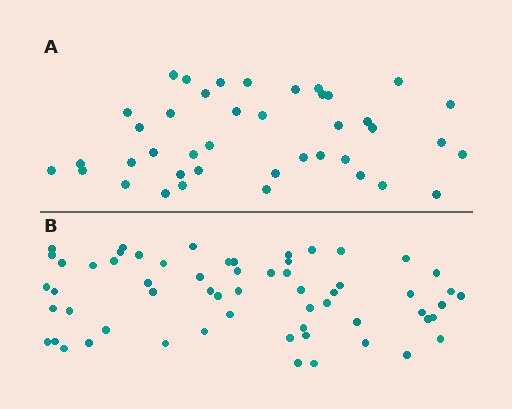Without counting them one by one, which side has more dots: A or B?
Region B (the bottom region) has more dots.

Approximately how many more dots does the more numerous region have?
Region B has approximately 20 more dots than region A.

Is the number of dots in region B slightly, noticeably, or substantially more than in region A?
Region B has substantially more. The ratio is roughly 1.5 to 1.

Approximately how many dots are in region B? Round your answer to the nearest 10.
About 60 dots.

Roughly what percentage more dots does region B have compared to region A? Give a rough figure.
About 45% more.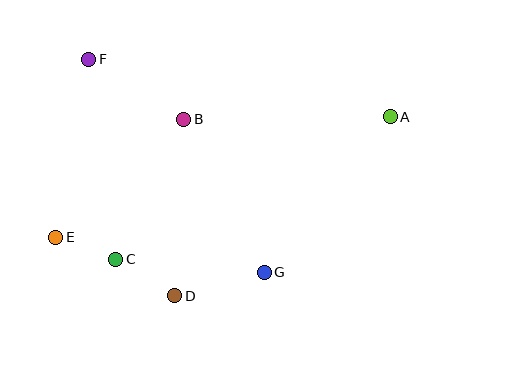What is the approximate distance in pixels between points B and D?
The distance between B and D is approximately 177 pixels.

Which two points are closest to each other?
Points C and E are closest to each other.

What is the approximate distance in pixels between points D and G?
The distance between D and G is approximately 92 pixels.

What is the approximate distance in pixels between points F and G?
The distance between F and G is approximately 276 pixels.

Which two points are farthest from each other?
Points A and E are farthest from each other.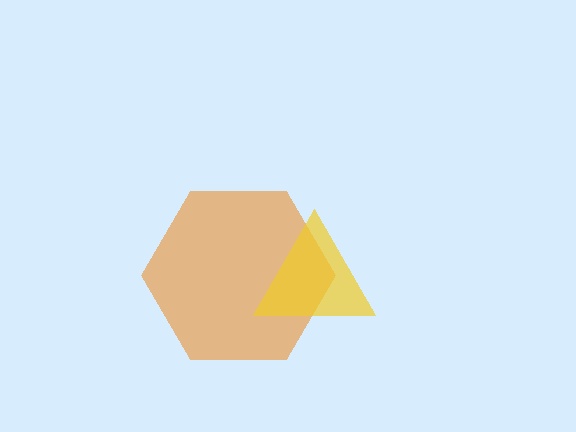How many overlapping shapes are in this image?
There are 2 overlapping shapes in the image.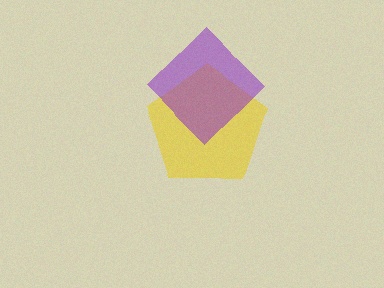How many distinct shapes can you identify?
There are 2 distinct shapes: a yellow pentagon, a purple diamond.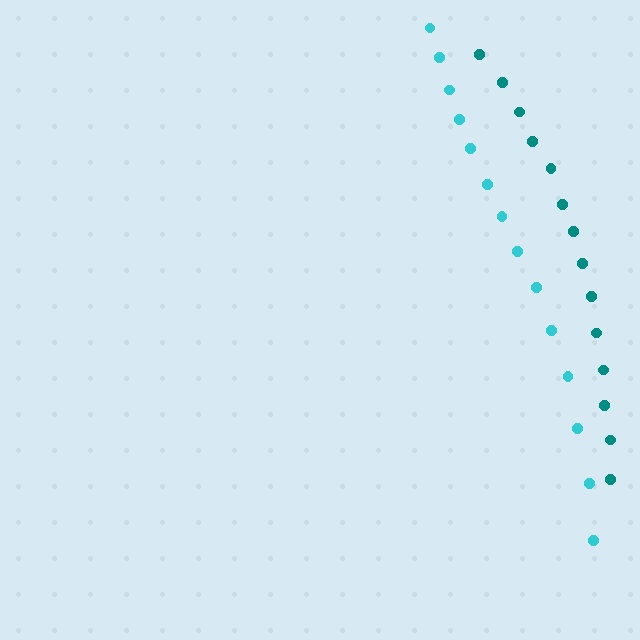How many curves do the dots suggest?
There are 2 distinct paths.